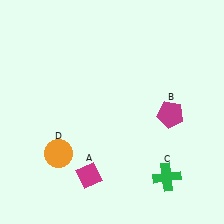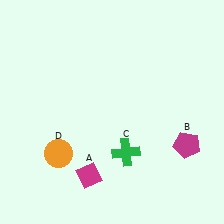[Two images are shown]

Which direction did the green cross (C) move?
The green cross (C) moved left.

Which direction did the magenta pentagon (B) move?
The magenta pentagon (B) moved down.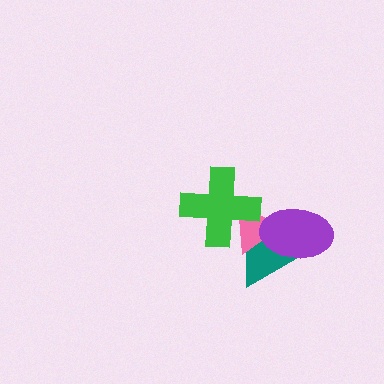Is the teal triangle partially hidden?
Yes, it is partially covered by another shape.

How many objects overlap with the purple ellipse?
2 objects overlap with the purple ellipse.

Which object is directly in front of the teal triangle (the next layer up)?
The pink triangle is directly in front of the teal triangle.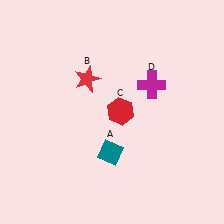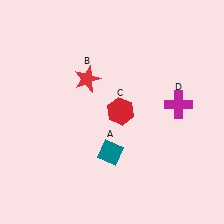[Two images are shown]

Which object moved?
The magenta cross (D) moved right.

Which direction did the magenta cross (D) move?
The magenta cross (D) moved right.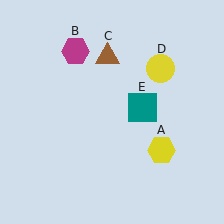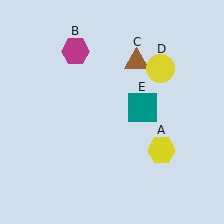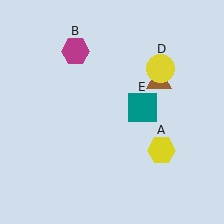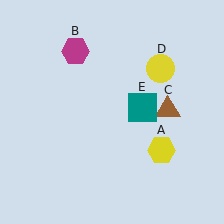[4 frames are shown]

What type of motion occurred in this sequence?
The brown triangle (object C) rotated clockwise around the center of the scene.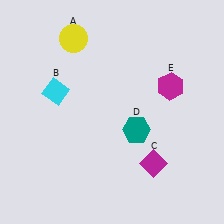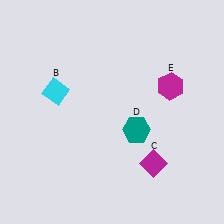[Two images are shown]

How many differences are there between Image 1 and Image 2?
There is 1 difference between the two images.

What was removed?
The yellow circle (A) was removed in Image 2.